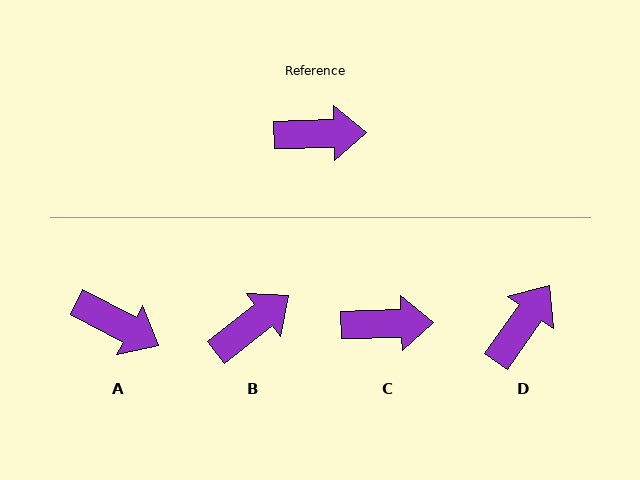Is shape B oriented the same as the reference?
No, it is off by about 36 degrees.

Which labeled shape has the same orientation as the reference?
C.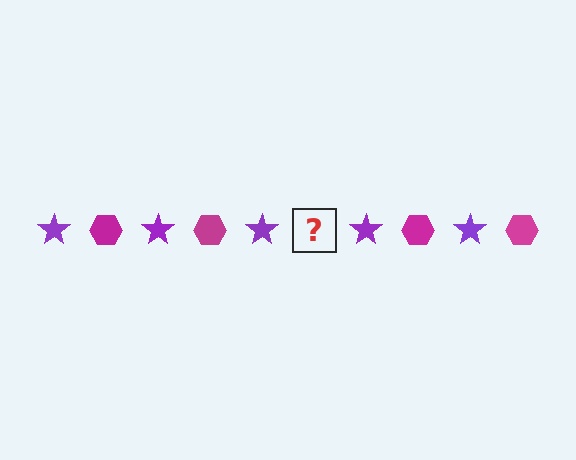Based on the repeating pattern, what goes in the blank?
The blank should be a magenta hexagon.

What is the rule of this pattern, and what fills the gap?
The rule is that the pattern alternates between purple star and magenta hexagon. The gap should be filled with a magenta hexagon.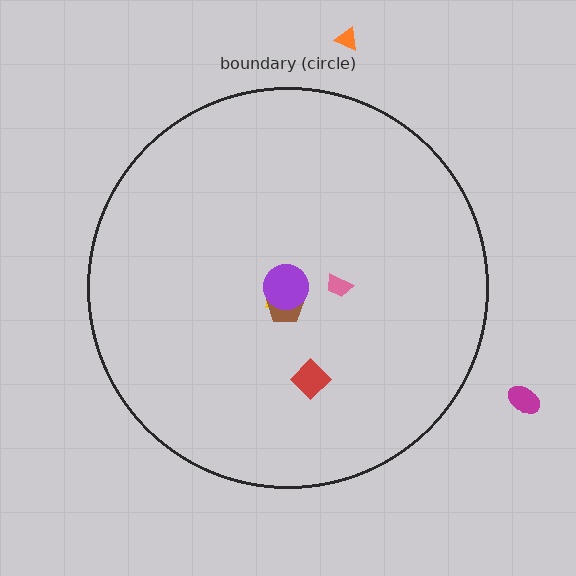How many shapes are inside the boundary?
5 inside, 2 outside.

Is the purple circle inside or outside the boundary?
Inside.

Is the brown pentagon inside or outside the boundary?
Inside.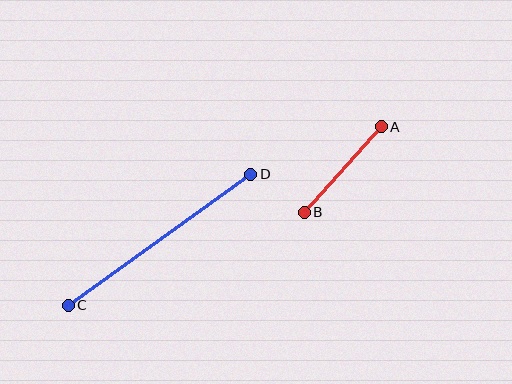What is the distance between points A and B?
The distance is approximately 115 pixels.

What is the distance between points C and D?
The distance is approximately 225 pixels.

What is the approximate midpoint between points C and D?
The midpoint is at approximately (159, 240) pixels.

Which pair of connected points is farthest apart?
Points C and D are farthest apart.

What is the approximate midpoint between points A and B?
The midpoint is at approximately (343, 170) pixels.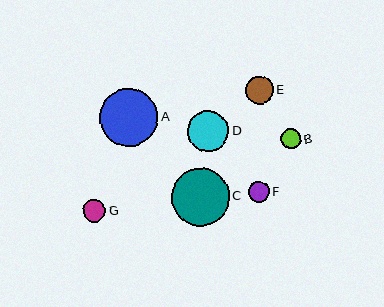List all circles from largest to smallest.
From largest to smallest: A, C, D, E, G, F, B.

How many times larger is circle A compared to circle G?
Circle A is approximately 2.6 times the size of circle G.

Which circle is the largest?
Circle A is the largest with a size of approximately 58 pixels.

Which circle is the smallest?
Circle B is the smallest with a size of approximately 20 pixels.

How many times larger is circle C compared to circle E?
Circle C is approximately 2.0 times the size of circle E.